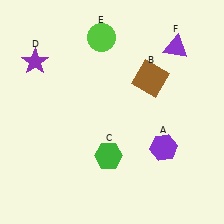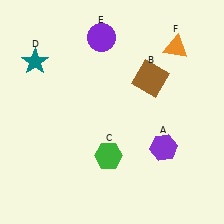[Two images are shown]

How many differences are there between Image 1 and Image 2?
There are 3 differences between the two images.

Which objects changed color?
D changed from purple to teal. E changed from lime to purple. F changed from purple to orange.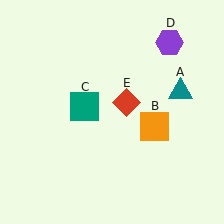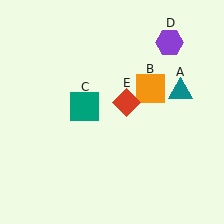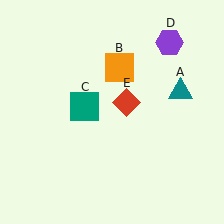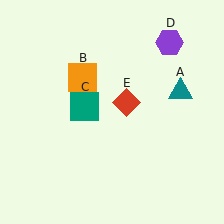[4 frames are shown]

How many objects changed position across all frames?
1 object changed position: orange square (object B).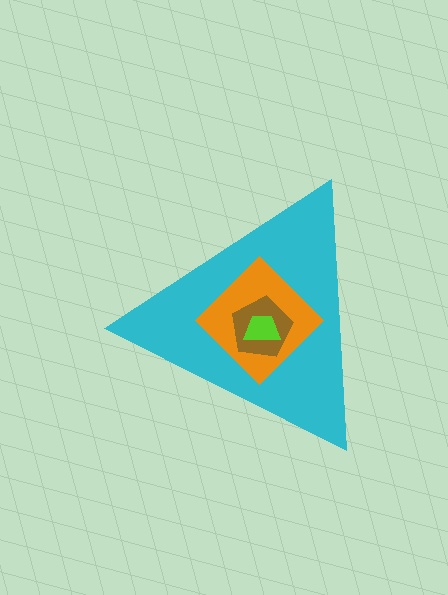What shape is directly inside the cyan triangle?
The orange diamond.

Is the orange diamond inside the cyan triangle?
Yes.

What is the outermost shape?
The cyan triangle.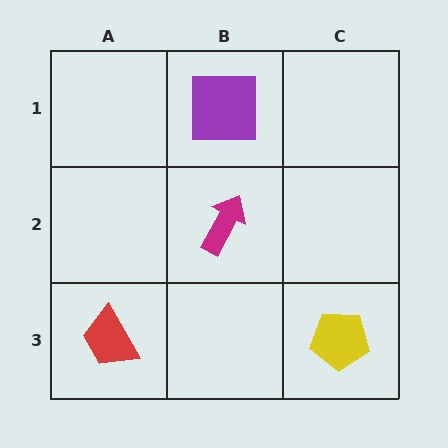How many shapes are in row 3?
2 shapes.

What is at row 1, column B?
A purple square.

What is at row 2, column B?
A magenta arrow.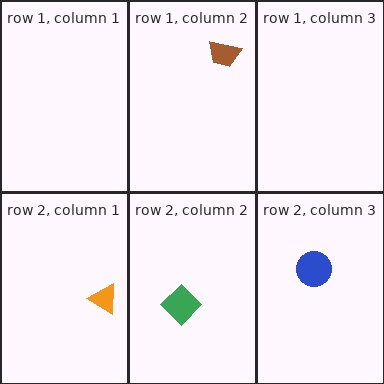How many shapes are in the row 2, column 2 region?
1.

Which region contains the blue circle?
The row 2, column 3 region.